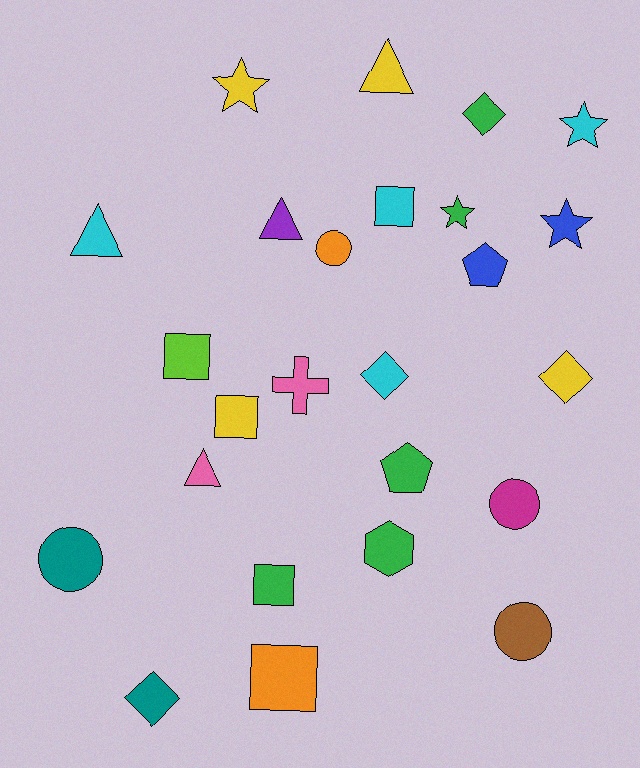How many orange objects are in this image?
There are 2 orange objects.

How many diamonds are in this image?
There are 4 diamonds.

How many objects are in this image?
There are 25 objects.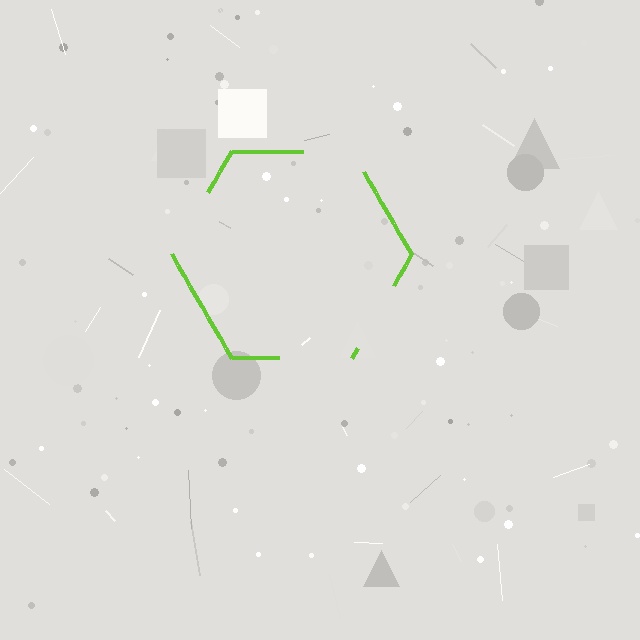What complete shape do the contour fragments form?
The contour fragments form a hexagon.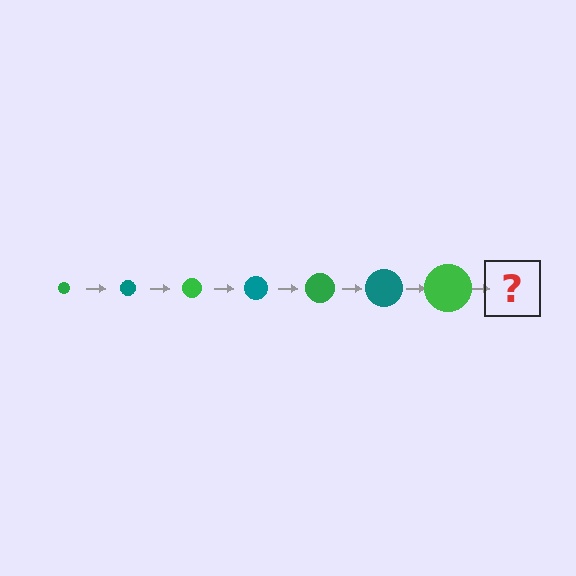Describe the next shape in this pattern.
It should be a teal circle, larger than the previous one.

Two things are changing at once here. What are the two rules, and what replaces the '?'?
The two rules are that the circle grows larger each step and the color cycles through green and teal. The '?' should be a teal circle, larger than the previous one.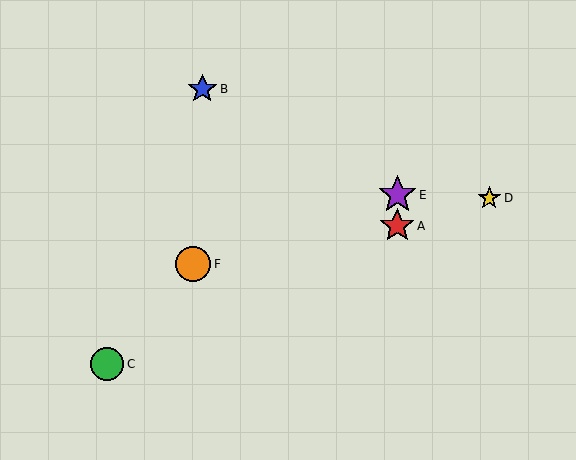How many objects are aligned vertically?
2 objects (A, E) are aligned vertically.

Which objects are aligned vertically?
Objects A, E are aligned vertically.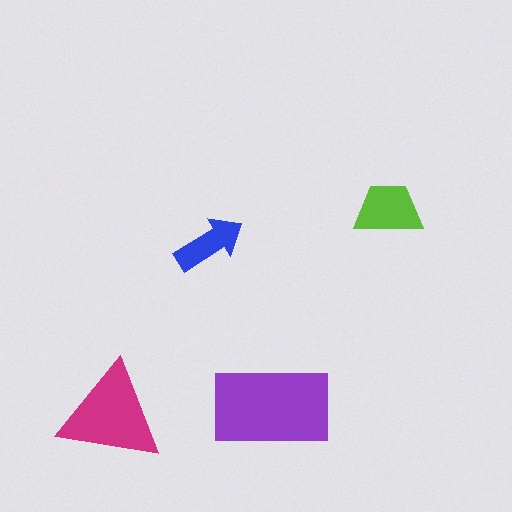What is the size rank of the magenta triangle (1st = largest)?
2nd.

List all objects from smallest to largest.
The blue arrow, the lime trapezoid, the magenta triangle, the purple rectangle.